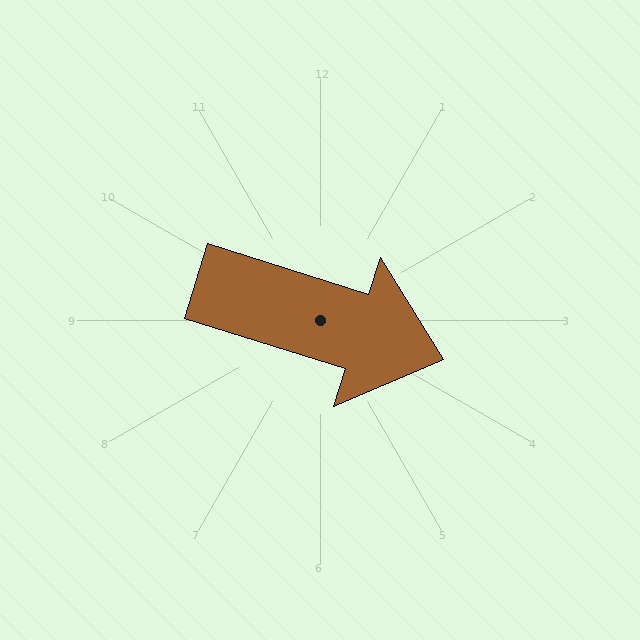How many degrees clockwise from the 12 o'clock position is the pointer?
Approximately 108 degrees.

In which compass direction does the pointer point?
East.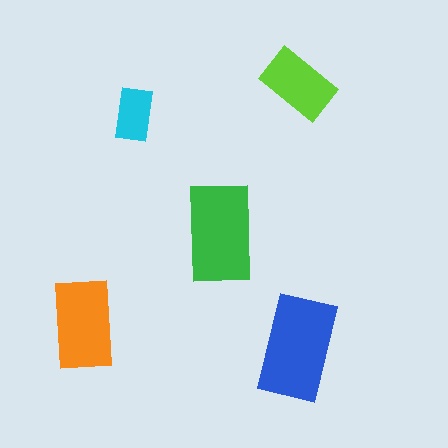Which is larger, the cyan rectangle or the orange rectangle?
The orange one.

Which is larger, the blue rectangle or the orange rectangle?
The blue one.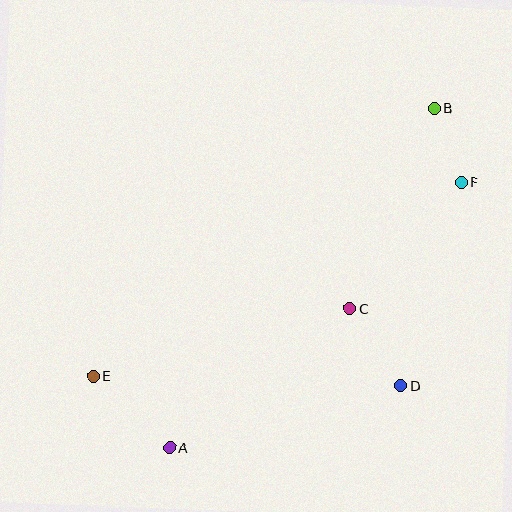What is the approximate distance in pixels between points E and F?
The distance between E and F is approximately 416 pixels.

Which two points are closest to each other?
Points B and F are closest to each other.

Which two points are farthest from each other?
Points B and E are farthest from each other.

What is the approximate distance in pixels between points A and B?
The distance between A and B is approximately 430 pixels.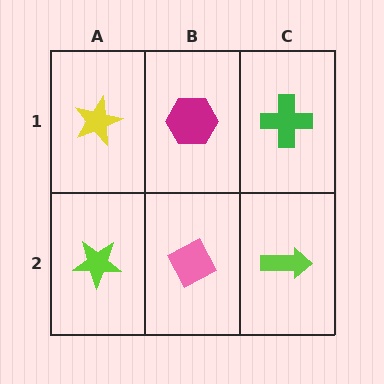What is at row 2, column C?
A lime arrow.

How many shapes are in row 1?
3 shapes.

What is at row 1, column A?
A yellow star.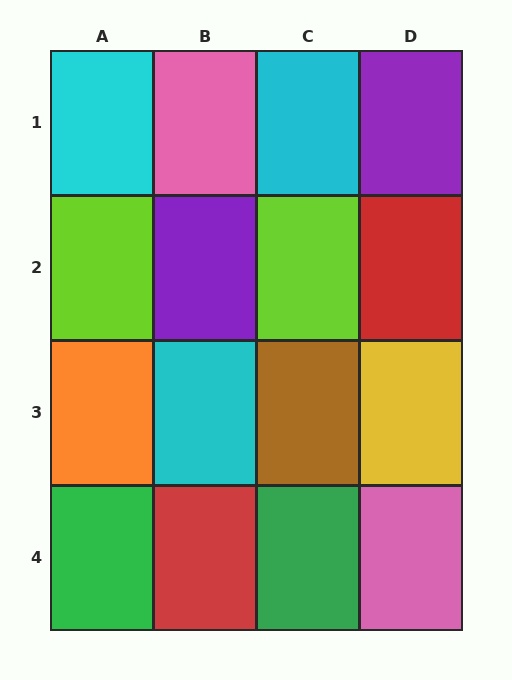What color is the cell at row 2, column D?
Red.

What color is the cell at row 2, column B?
Purple.